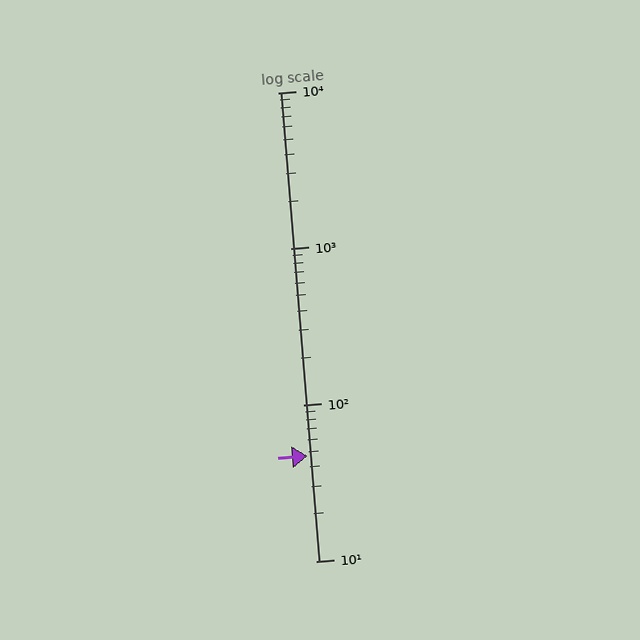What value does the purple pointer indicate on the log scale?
The pointer indicates approximately 47.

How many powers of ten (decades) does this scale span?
The scale spans 3 decades, from 10 to 10000.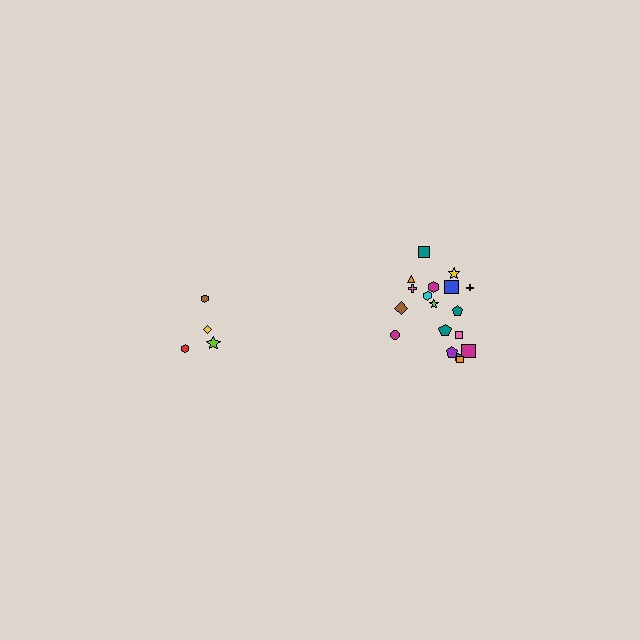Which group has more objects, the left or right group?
The right group.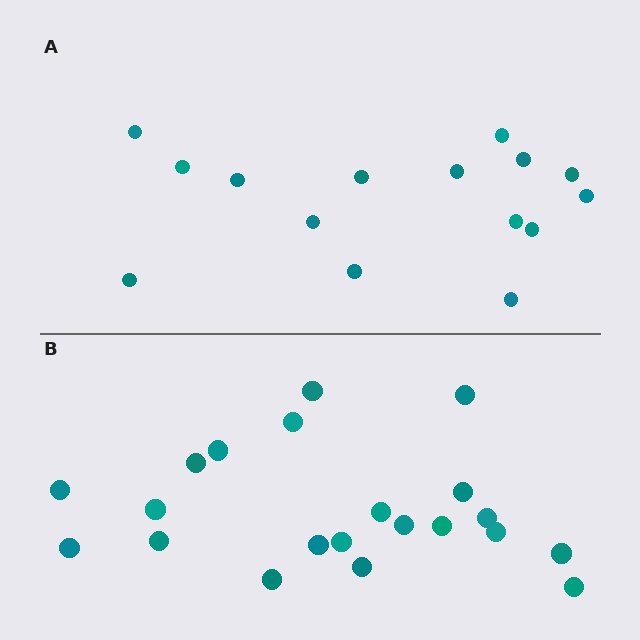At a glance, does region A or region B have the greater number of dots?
Region B (the bottom region) has more dots.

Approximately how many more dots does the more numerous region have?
Region B has about 6 more dots than region A.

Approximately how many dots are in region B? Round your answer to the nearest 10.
About 20 dots. (The exact count is 21, which rounds to 20.)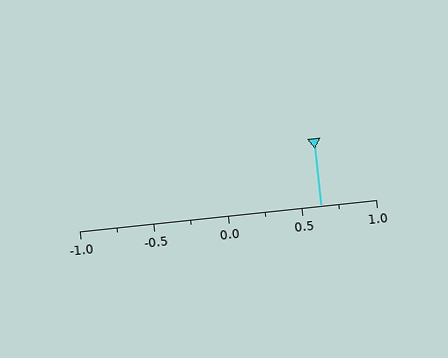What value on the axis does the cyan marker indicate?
The marker indicates approximately 0.62.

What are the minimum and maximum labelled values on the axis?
The axis runs from -1.0 to 1.0.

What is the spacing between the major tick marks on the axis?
The major ticks are spaced 0.5 apart.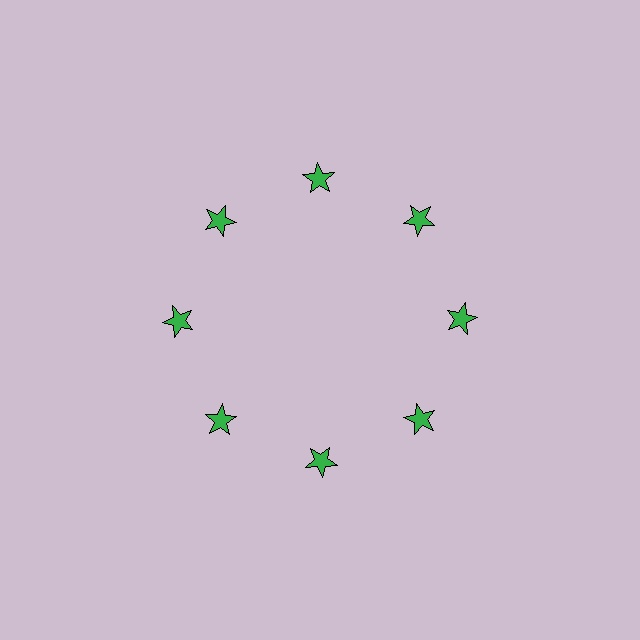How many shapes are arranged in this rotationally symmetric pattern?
There are 8 shapes, arranged in 8 groups of 1.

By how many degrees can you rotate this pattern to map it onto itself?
The pattern maps onto itself every 45 degrees of rotation.